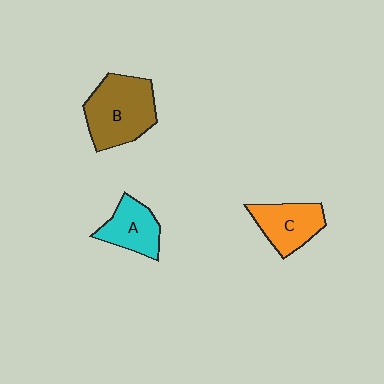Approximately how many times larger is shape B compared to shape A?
Approximately 1.6 times.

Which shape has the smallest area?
Shape A (cyan).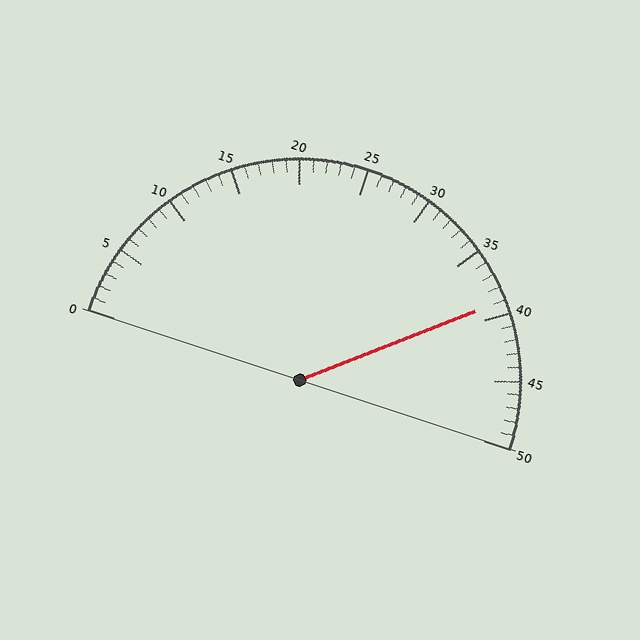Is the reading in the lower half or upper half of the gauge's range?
The reading is in the upper half of the range (0 to 50).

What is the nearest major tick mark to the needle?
The nearest major tick mark is 40.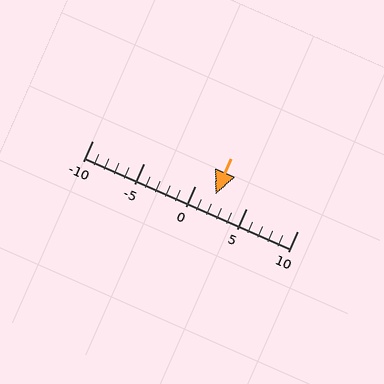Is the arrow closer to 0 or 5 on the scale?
The arrow is closer to 0.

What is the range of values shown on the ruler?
The ruler shows values from -10 to 10.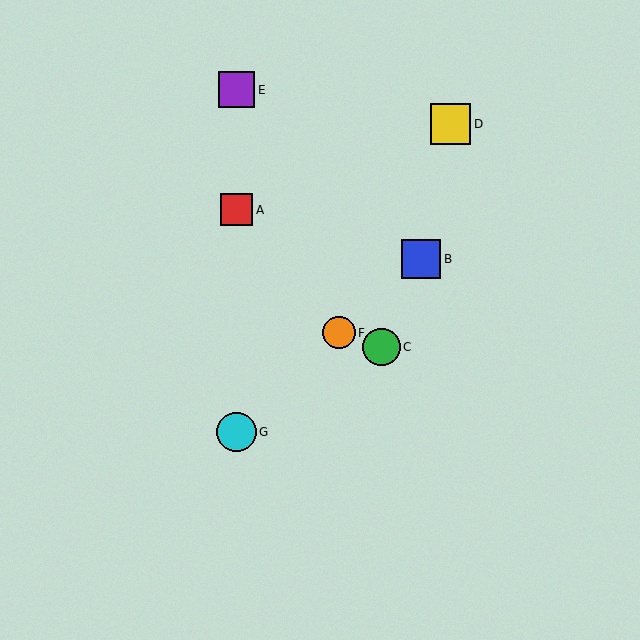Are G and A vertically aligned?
Yes, both are at x≈236.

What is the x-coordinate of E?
Object E is at x≈236.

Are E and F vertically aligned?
No, E is at x≈236 and F is at x≈339.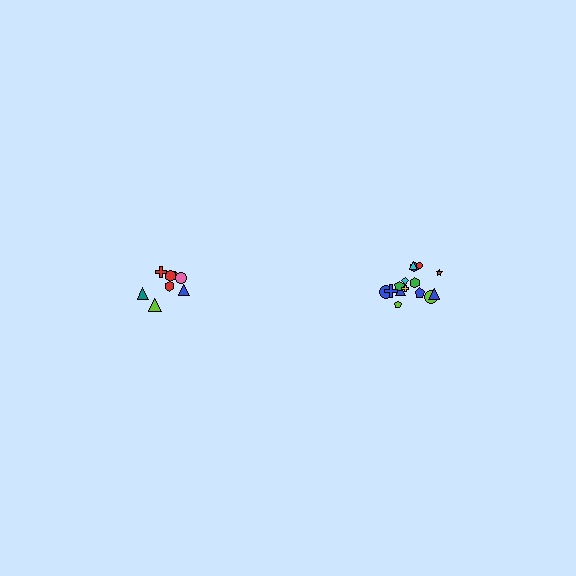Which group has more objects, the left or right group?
The right group.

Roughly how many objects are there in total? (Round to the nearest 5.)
Roughly 25 objects in total.